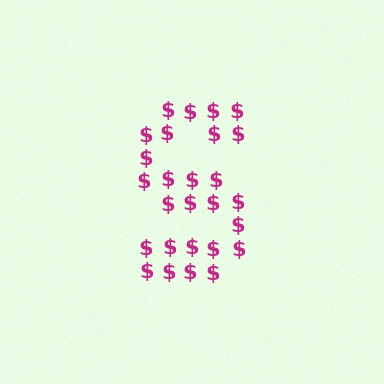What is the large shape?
The large shape is the letter S.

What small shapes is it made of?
It is made of small dollar signs.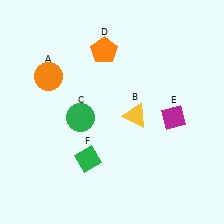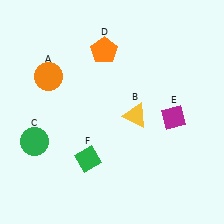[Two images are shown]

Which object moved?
The green circle (C) moved left.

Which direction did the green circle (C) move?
The green circle (C) moved left.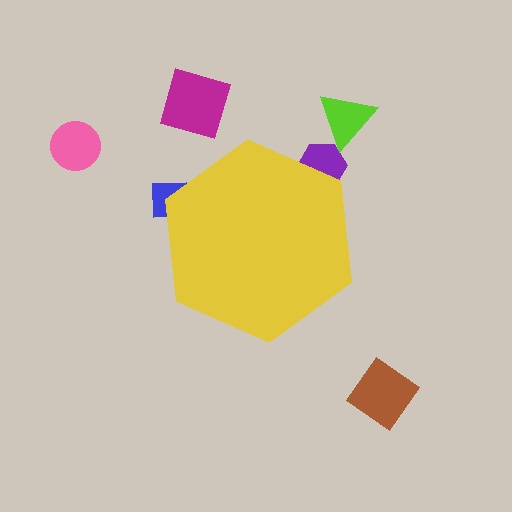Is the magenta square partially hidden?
No, the magenta square is fully visible.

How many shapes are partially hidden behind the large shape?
2 shapes are partially hidden.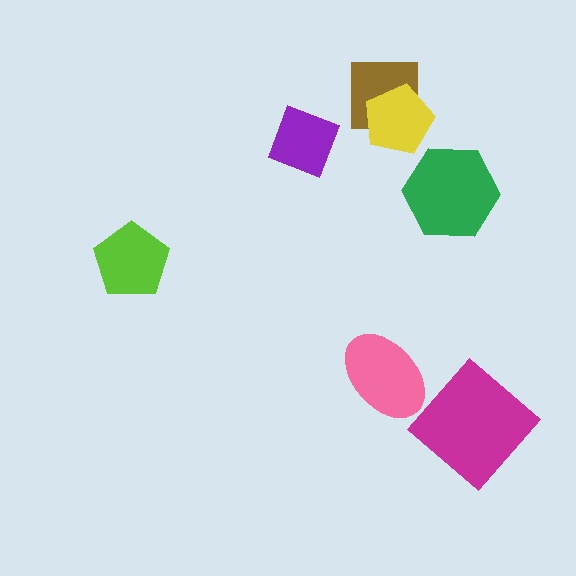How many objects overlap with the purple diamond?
0 objects overlap with the purple diamond.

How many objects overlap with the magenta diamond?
0 objects overlap with the magenta diamond.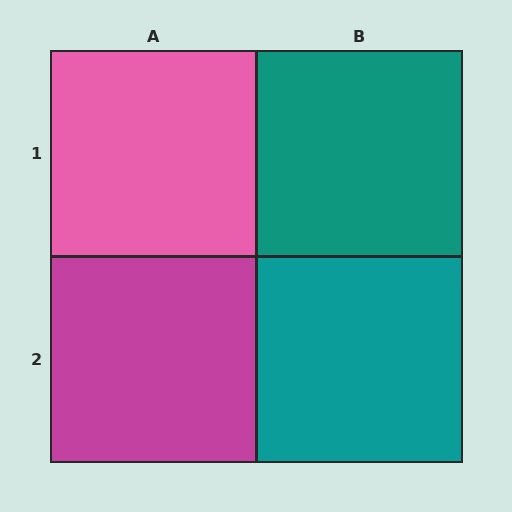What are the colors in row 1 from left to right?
Pink, teal.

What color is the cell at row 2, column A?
Magenta.